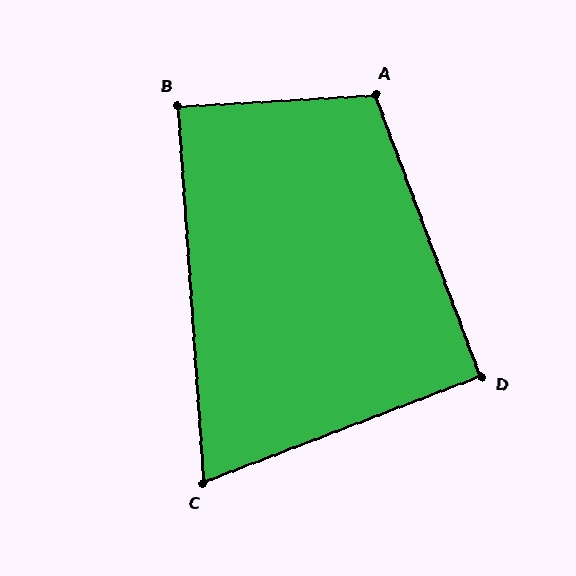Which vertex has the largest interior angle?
A, at approximately 107 degrees.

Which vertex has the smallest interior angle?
C, at approximately 73 degrees.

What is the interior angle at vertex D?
Approximately 90 degrees (approximately right).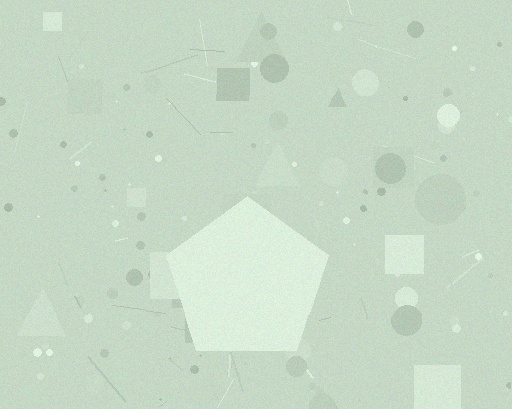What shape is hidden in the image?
A pentagon is hidden in the image.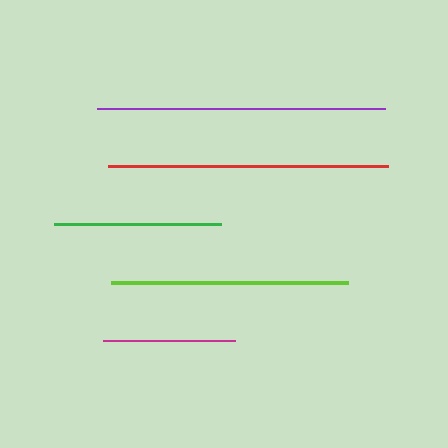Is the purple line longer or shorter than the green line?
The purple line is longer than the green line.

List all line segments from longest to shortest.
From longest to shortest: purple, red, lime, green, magenta.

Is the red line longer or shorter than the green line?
The red line is longer than the green line.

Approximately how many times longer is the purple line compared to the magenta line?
The purple line is approximately 2.2 times the length of the magenta line.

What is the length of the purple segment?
The purple segment is approximately 287 pixels long.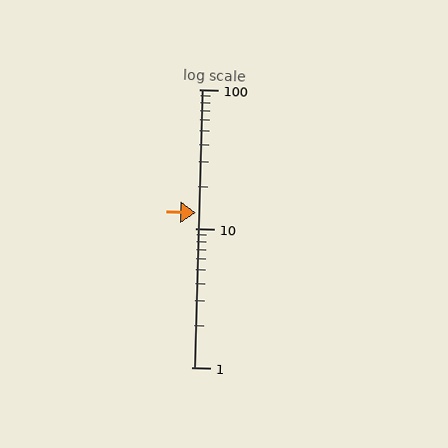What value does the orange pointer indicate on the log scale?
The pointer indicates approximately 13.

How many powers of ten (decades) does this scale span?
The scale spans 2 decades, from 1 to 100.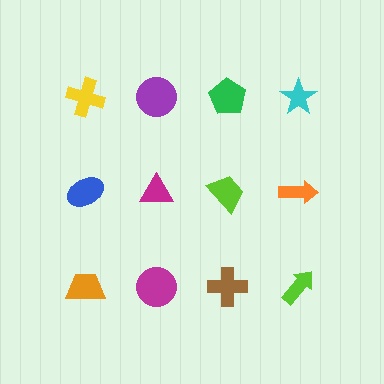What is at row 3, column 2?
A magenta circle.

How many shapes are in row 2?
4 shapes.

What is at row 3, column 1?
An orange trapezoid.